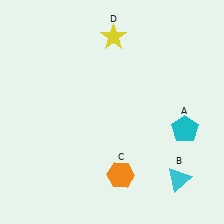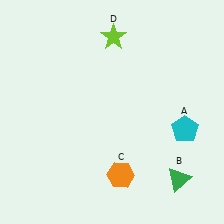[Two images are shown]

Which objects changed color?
B changed from cyan to green. D changed from yellow to lime.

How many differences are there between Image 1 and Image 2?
There are 2 differences between the two images.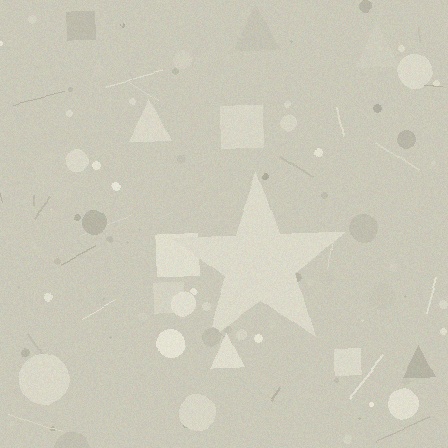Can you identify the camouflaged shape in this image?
The camouflaged shape is a star.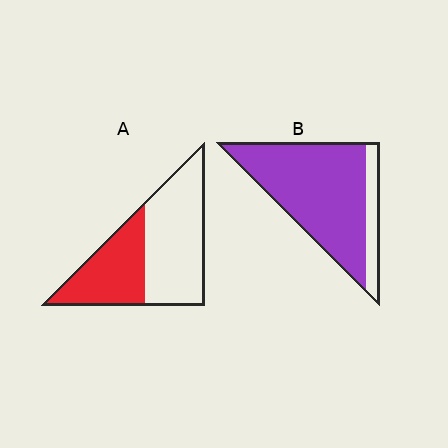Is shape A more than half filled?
No.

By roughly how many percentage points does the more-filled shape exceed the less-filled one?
By roughly 45 percentage points (B over A).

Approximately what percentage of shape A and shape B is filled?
A is approximately 40% and B is approximately 85%.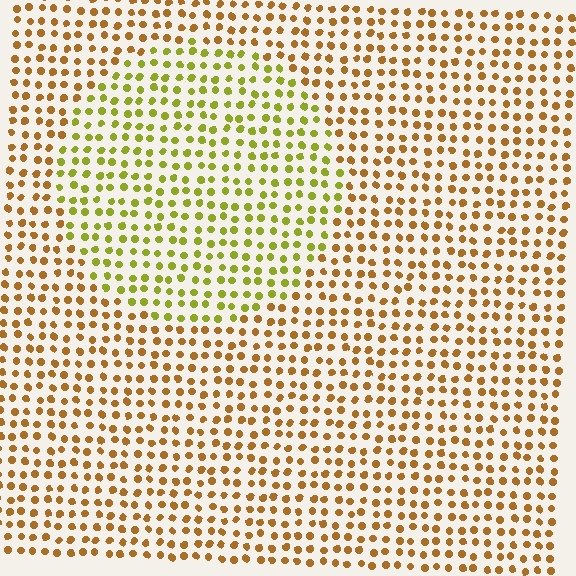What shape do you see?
I see a circle.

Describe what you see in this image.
The image is filled with small brown elements in a uniform arrangement. A circle-shaped region is visible where the elements are tinted to a slightly different hue, forming a subtle color boundary.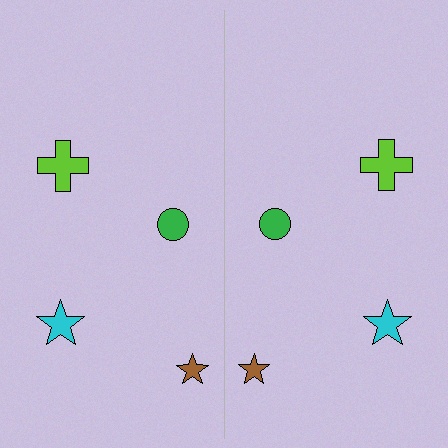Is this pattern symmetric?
Yes, this pattern has bilateral (reflection) symmetry.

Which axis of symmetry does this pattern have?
The pattern has a vertical axis of symmetry running through the center of the image.